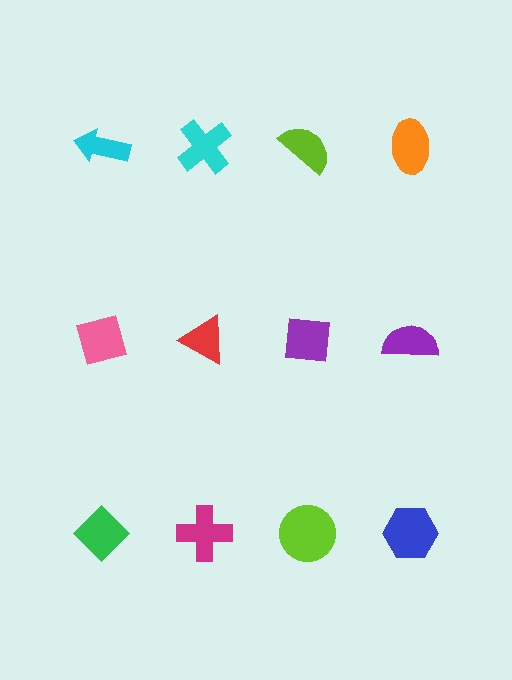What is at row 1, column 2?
A cyan cross.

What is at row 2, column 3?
A purple square.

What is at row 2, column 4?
A purple semicircle.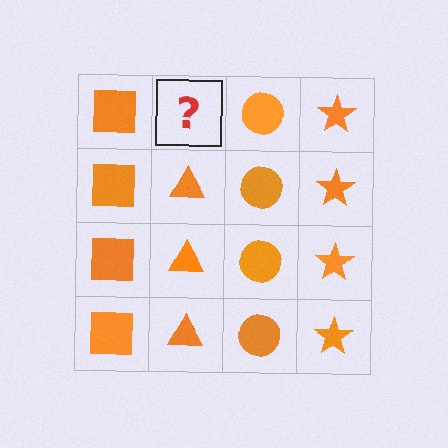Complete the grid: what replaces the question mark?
The question mark should be replaced with an orange triangle.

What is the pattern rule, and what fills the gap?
The rule is that each column has a consistent shape. The gap should be filled with an orange triangle.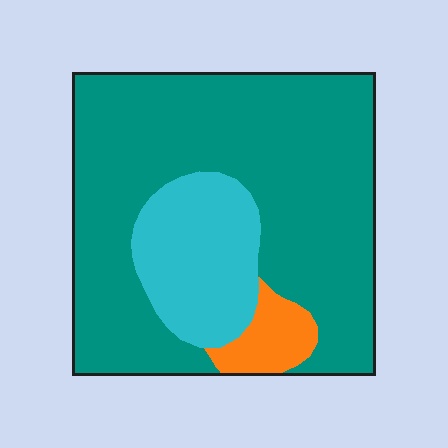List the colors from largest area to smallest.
From largest to smallest: teal, cyan, orange.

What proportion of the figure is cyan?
Cyan takes up between a sixth and a third of the figure.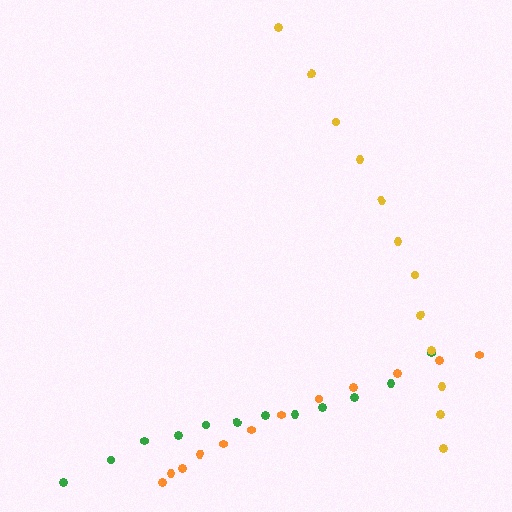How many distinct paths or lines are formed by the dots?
There are 3 distinct paths.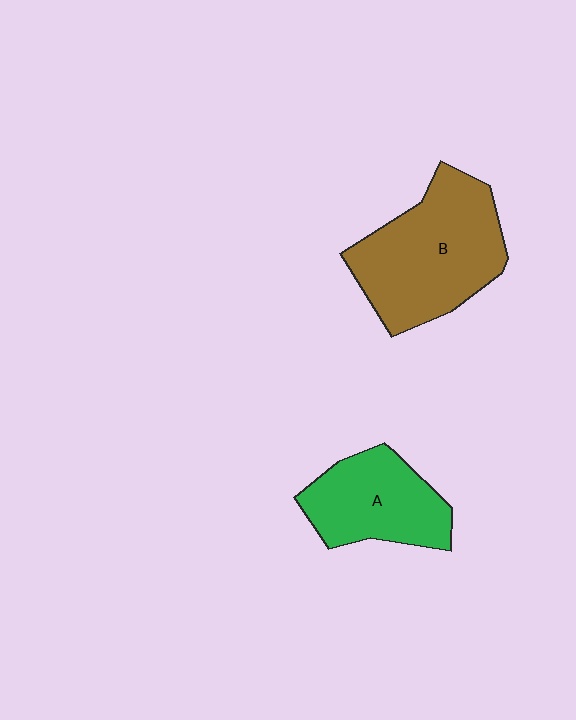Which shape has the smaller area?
Shape A (green).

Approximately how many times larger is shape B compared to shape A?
Approximately 1.5 times.